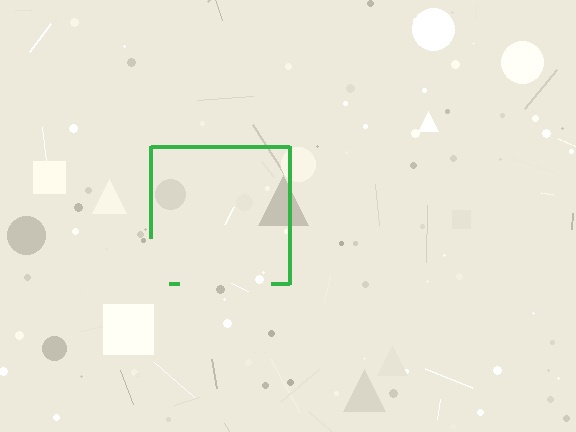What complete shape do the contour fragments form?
The contour fragments form a square.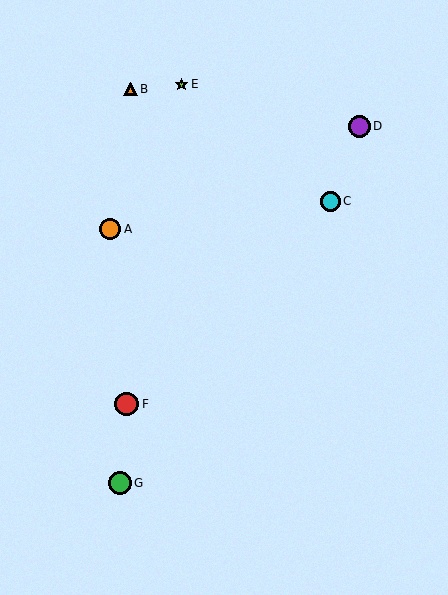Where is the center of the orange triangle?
The center of the orange triangle is at (131, 89).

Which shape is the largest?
The red circle (labeled F) is the largest.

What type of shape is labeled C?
Shape C is a cyan circle.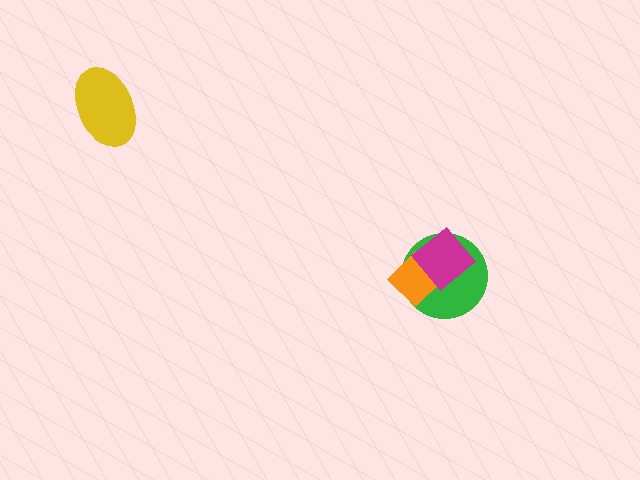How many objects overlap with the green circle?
2 objects overlap with the green circle.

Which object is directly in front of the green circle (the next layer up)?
The orange diamond is directly in front of the green circle.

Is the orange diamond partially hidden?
Yes, it is partially covered by another shape.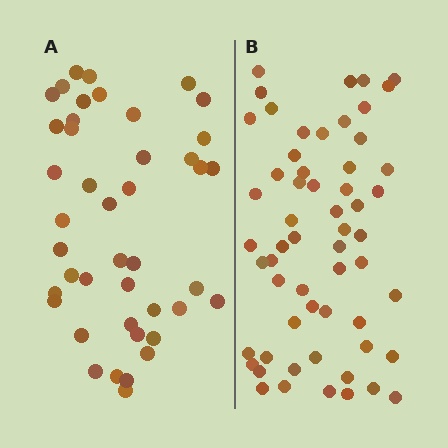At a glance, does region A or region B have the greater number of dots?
Region B (the right region) has more dots.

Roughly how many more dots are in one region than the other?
Region B has approximately 15 more dots than region A.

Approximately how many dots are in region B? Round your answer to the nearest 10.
About 60 dots. (The exact count is 58, which rounds to 60.)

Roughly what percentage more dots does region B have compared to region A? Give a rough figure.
About 35% more.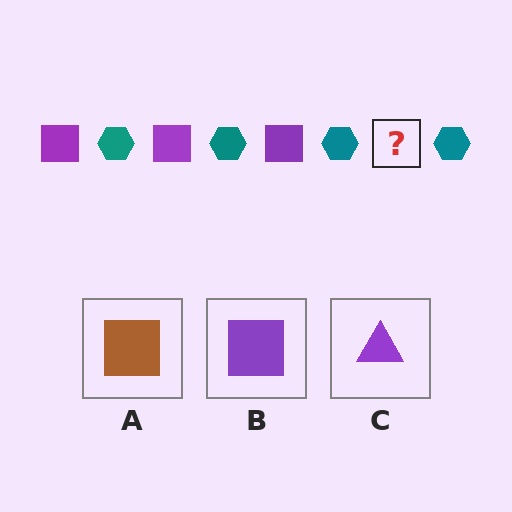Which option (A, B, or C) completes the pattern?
B.